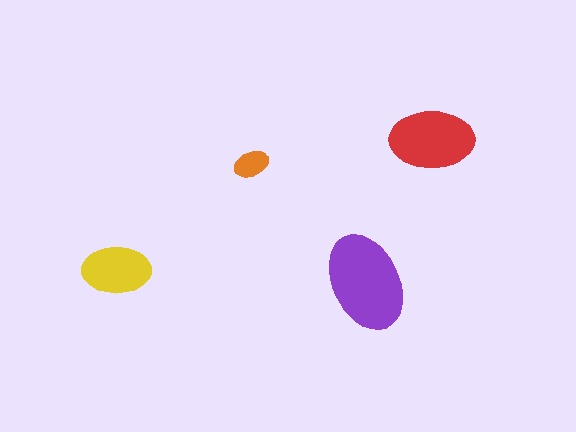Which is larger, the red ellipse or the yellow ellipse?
The red one.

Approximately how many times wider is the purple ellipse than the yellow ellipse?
About 1.5 times wider.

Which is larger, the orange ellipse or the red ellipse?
The red one.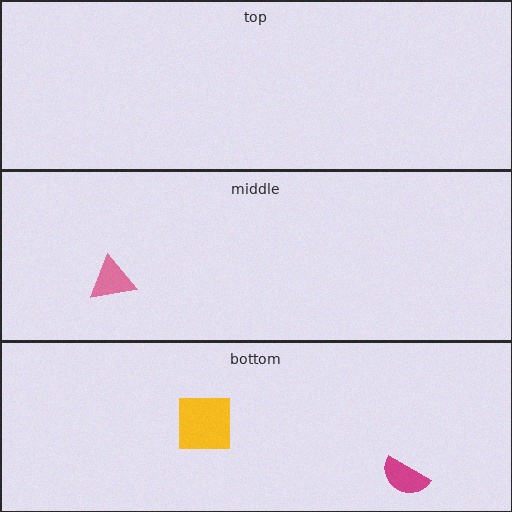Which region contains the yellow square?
The bottom region.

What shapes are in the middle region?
The pink triangle.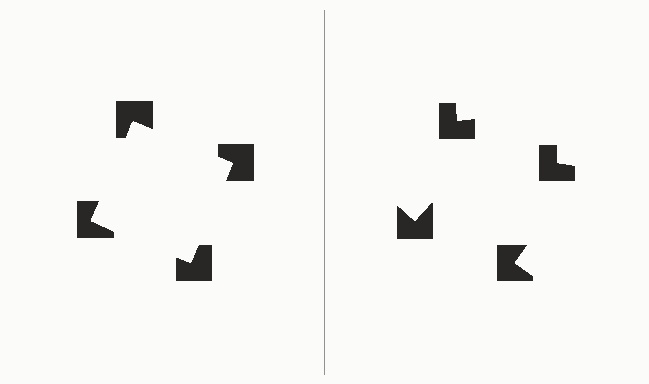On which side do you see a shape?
An illusory square appears on the left side. On the right side the wedge cuts are rotated, so no coherent shape forms.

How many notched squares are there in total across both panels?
8 — 4 on each side.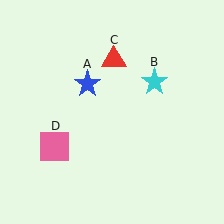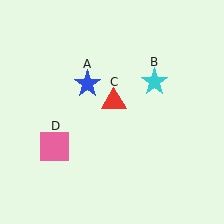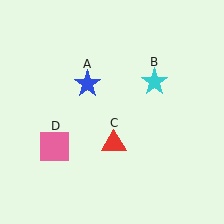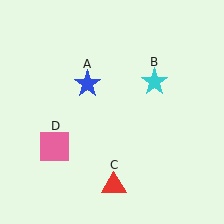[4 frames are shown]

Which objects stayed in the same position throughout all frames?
Blue star (object A) and cyan star (object B) and pink square (object D) remained stationary.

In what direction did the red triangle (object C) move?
The red triangle (object C) moved down.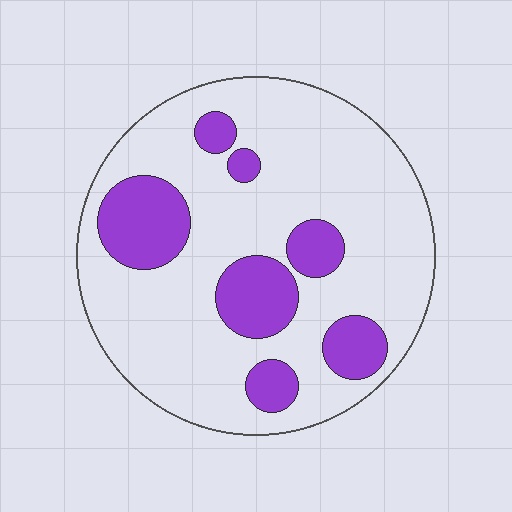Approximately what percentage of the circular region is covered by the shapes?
Approximately 25%.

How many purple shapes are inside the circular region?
7.